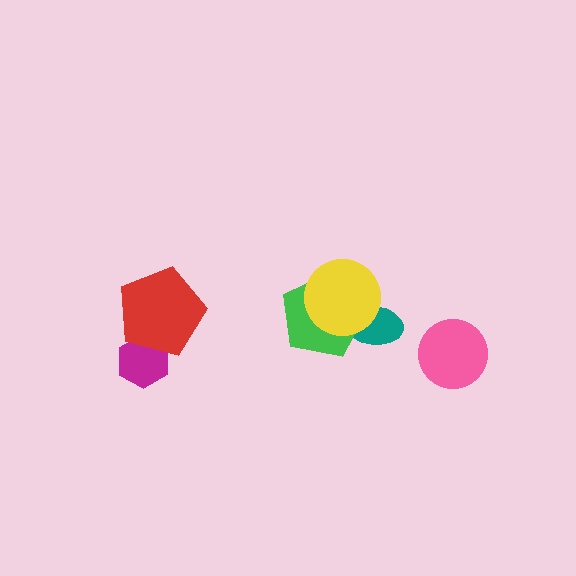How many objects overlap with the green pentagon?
2 objects overlap with the green pentagon.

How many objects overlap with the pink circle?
0 objects overlap with the pink circle.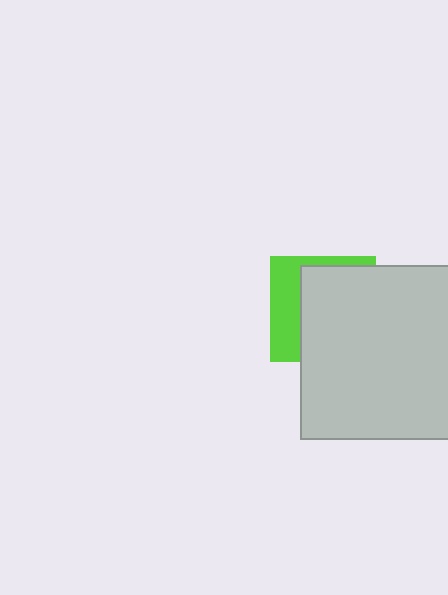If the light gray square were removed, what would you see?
You would see the complete lime square.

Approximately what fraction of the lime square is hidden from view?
Roughly 65% of the lime square is hidden behind the light gray square.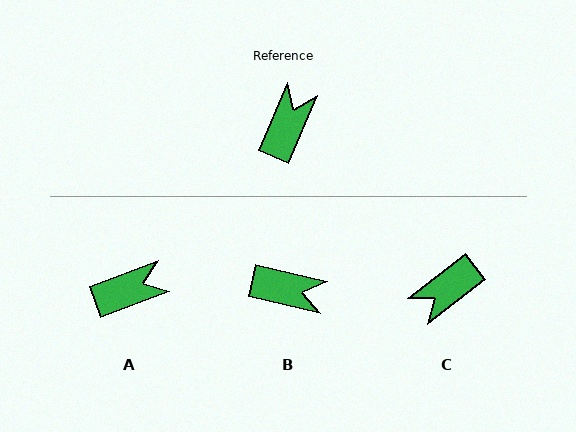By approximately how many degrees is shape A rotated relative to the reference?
Approximately 46 degrees clockwise.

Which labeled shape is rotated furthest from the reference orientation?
C, about 151 degrees away.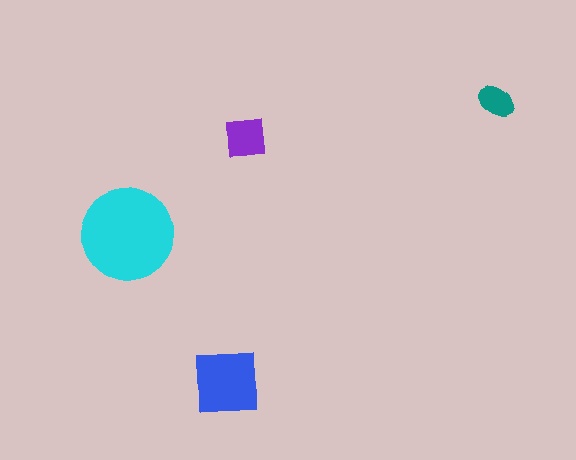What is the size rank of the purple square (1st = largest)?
3rd.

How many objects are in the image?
There are 4 objects in the image.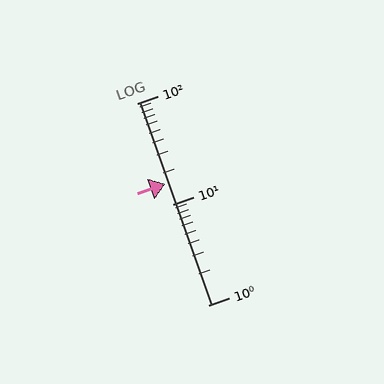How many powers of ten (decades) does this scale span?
The scale spans 2 decades, from 1 to 100.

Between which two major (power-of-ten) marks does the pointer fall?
The pointer is between 10 and 100.